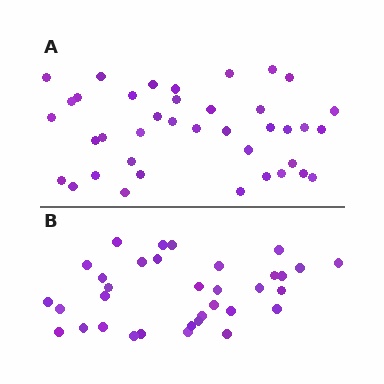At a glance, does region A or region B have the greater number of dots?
Region A (the top region) has more dots.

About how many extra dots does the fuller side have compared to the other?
Region A has about 5 more dots than region B.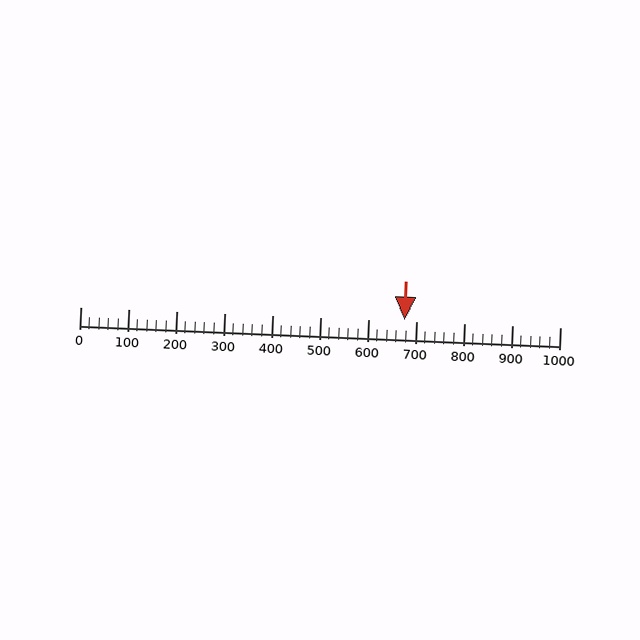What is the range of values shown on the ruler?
The ruler shows values from 0 to 1000.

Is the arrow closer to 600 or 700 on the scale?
The arrow is closer to 700.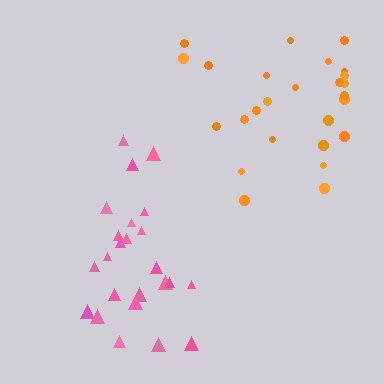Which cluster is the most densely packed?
Pink.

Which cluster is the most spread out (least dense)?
Orange.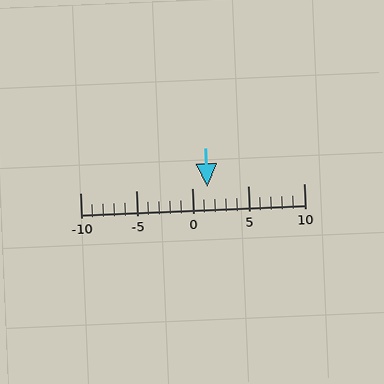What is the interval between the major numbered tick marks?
The major tick marks are spaced 5 units apart.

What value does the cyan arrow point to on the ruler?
The cyan arrow points to approximately 1.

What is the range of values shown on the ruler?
The ruler shows values from -10 to 10.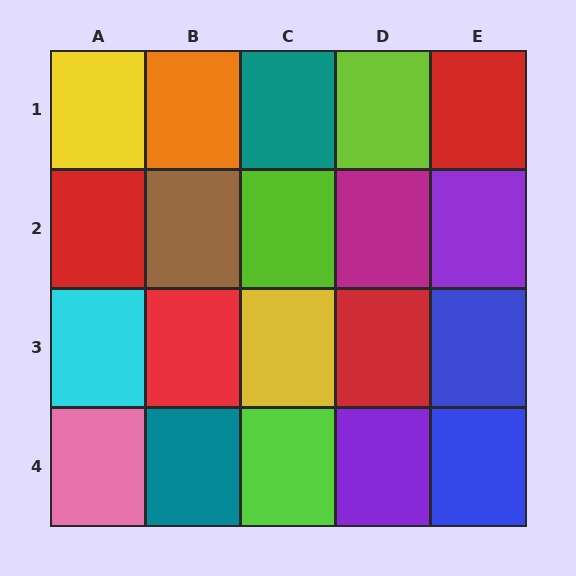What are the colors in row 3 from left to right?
Cyan, red, yellow, red, blue.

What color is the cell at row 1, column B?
Orange.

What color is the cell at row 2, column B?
Brown.